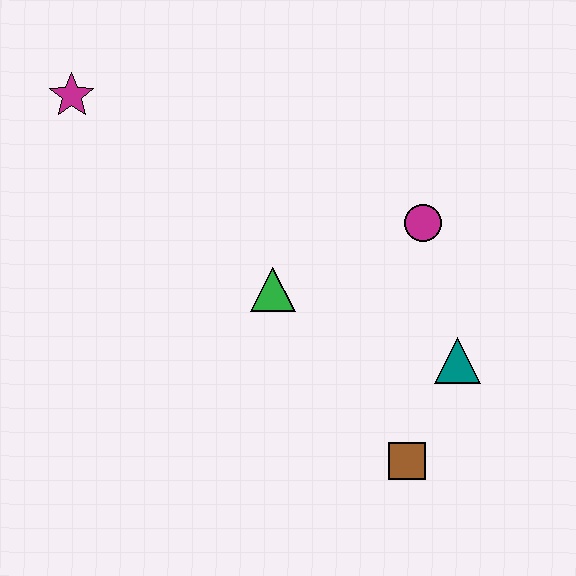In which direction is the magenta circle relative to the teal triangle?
The magenta circle is above the teal triangle.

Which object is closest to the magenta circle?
The teal triangle is closest to the magenta circle.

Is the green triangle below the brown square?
No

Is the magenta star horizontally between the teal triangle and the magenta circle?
No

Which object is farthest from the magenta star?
The brown square is farthest from the magenta star.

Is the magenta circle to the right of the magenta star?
Yes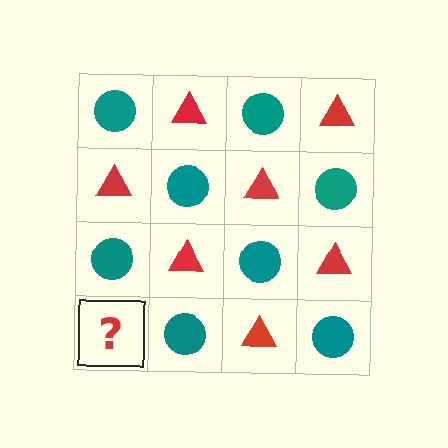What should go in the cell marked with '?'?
The missing cell should contain a red triangle.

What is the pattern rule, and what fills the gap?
The rule is that it alternates teal circle and red triangle in a checkerboard pattern. The gap should be filled with a red triangle.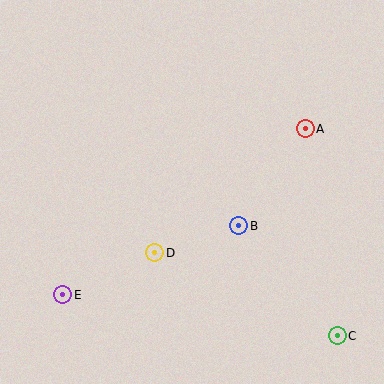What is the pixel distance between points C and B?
The distance between C and B is 148 pixels.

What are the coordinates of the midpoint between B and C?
The midpoint between B and C is at (288, 281).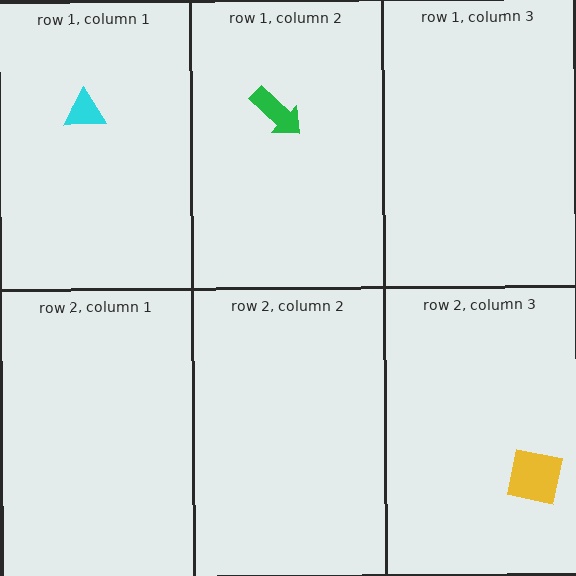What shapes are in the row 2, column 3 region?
The yellow square.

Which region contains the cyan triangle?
The row 1, column 1 region.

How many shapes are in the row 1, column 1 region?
1.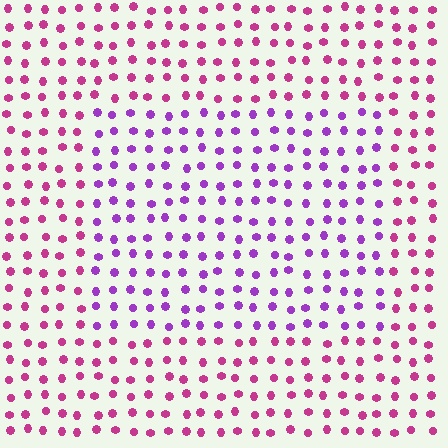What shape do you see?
I see a rectangle.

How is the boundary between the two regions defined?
The boundary is defined purely by a slight shift in hue (about 40 degrees). Spacing, size, and orientation are identical on both sides.